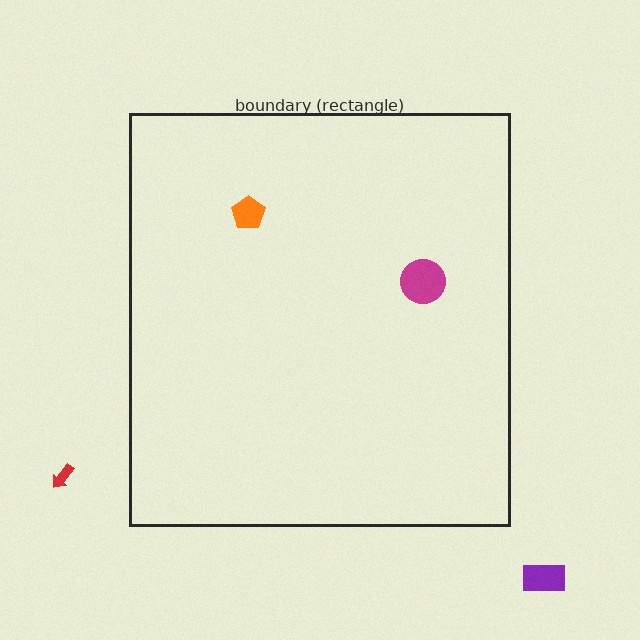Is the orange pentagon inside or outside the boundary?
Inside.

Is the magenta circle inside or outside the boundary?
Inside.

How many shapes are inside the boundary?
2 inside, 2 outside.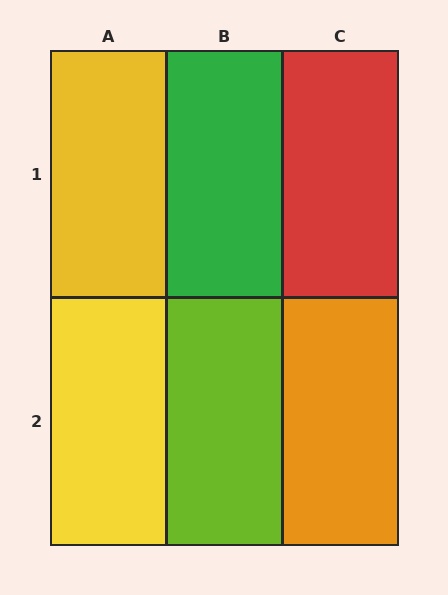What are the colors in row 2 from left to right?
Yellow, lime, orange.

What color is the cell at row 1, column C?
Red.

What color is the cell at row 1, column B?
Green.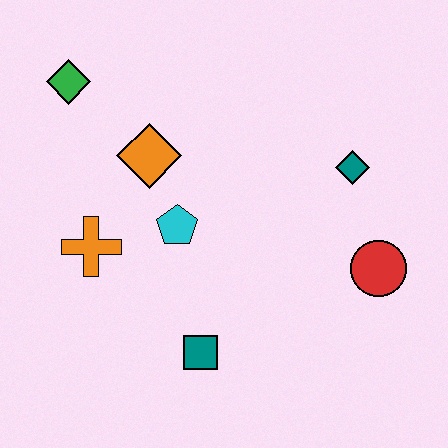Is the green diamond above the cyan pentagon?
Yes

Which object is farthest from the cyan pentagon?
The red circle is farthest from the cyan pentagon.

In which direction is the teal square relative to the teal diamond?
The teal square is below the teal diamond.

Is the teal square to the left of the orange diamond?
No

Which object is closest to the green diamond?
The orange diamond is closest to the green diamond.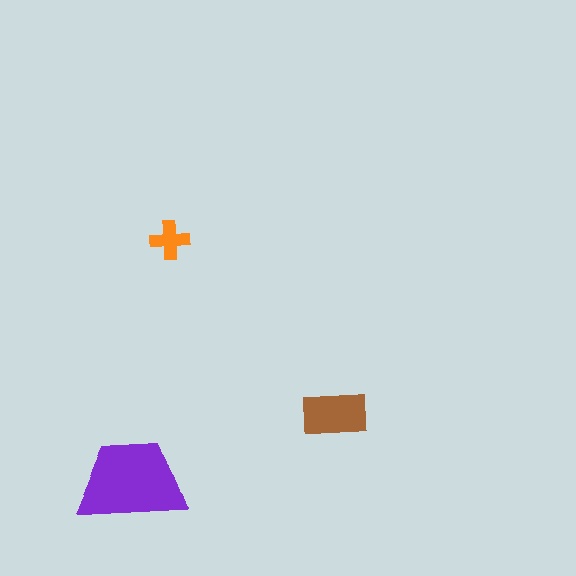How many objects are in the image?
There are 3 objects in the image.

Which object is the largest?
The purple trapezoid.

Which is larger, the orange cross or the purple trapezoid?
The purple trapezoid.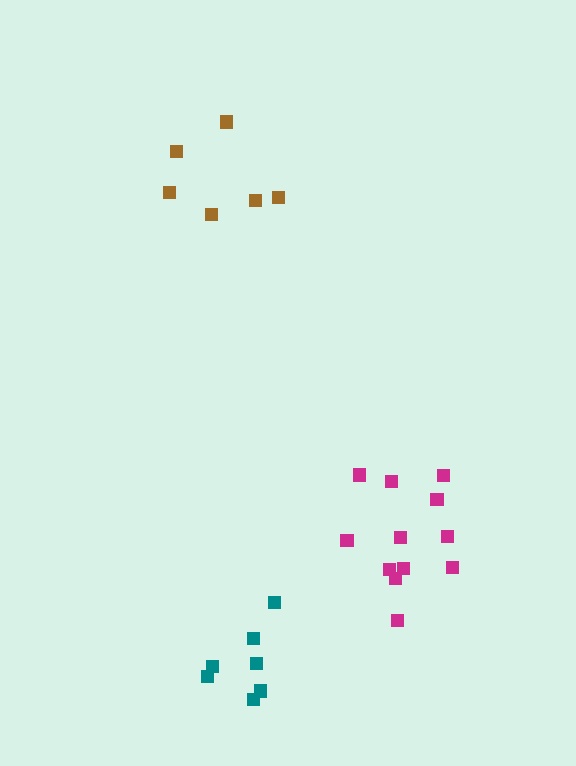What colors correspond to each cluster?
The clusters are colored: teal, magenta, brown.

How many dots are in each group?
Group 1: 7 dots, Group 2: 12 dots, Group 3: 6 dots (25 total).